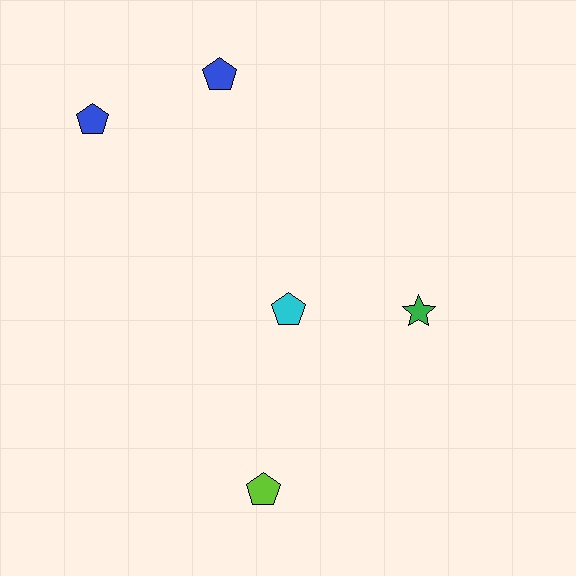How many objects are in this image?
There are 5 objects.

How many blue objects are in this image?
There are 2 blue objects.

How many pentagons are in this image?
There are 4 pentagons.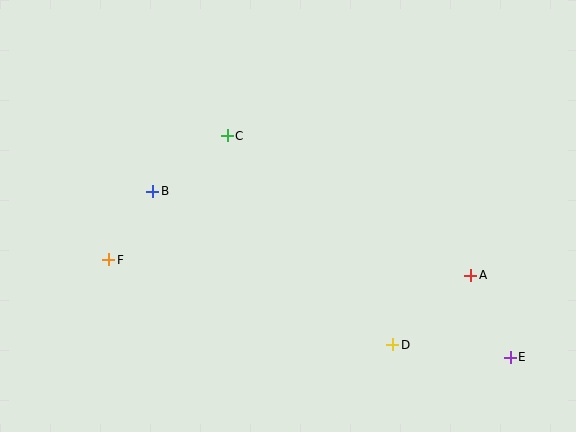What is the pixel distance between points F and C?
The distance between F and C is 172 pixels.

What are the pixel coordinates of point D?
Point D is at (393, 345).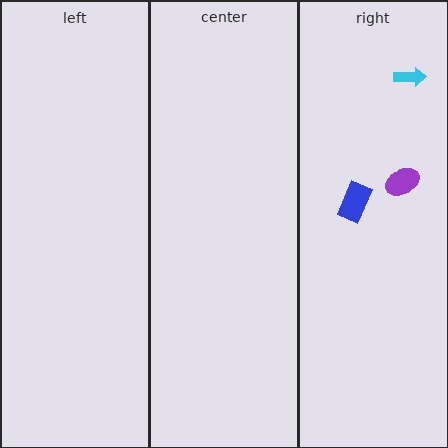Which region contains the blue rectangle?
The right region.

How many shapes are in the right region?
3.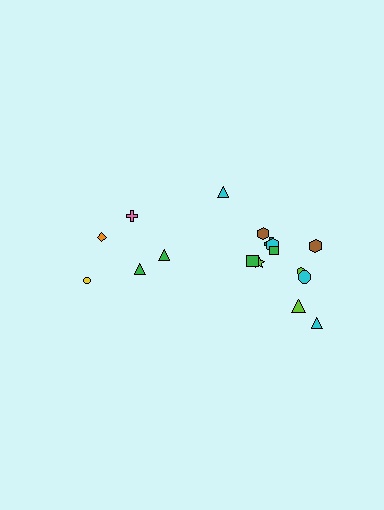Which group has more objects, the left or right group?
The right group.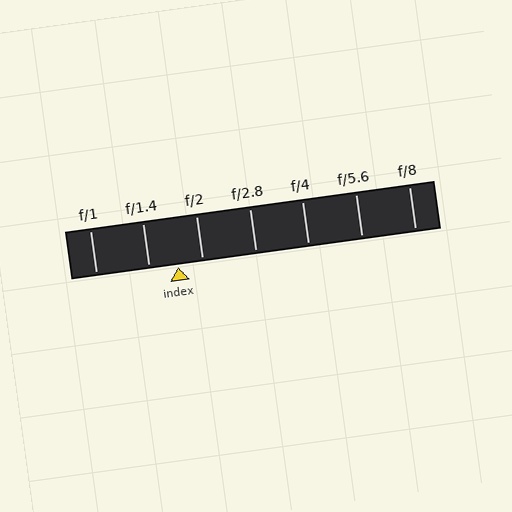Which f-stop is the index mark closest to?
The index mark is closest to f/2.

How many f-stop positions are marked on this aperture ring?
There are 7 f-stop positions marked.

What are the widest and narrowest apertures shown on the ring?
The widest aperture shown is f/1 and the narrowest is f/8.